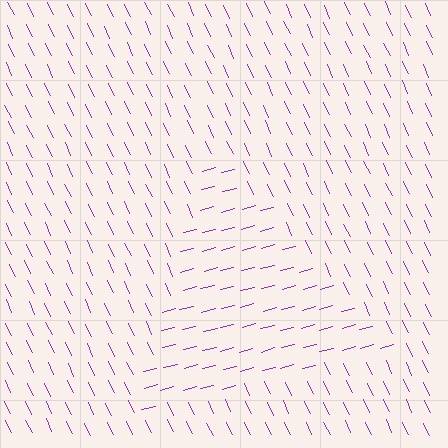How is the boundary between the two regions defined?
The boundary is defined purely by a change in line orientation (approximately 79 degrees difference). All lines are the same color and thickness.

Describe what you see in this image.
The image is filled with small purple line segments. A triangle region in the image has lines oriented differently from the surrounding lines, creating a visible texture boundary.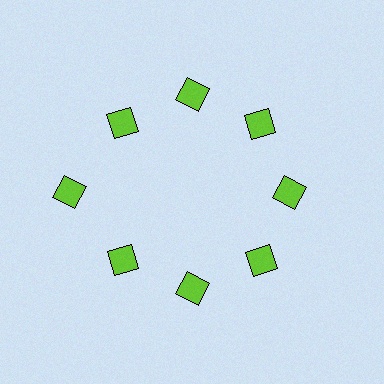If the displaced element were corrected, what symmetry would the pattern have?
It would have 8-fold rotational symmetry — the pattern would map onto itself every 45 degrees.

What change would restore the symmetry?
The symmetry would be restored by moving it inward, back onto the ring so that all 8 diamonds sit at equal angles and equal distance from the center.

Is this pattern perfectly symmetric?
No. The 8 lime diamonds are arranged in a ring, but one element near the 9 o'clock position is pushed outward from the center, breaking the 8-fold rotational symmetry.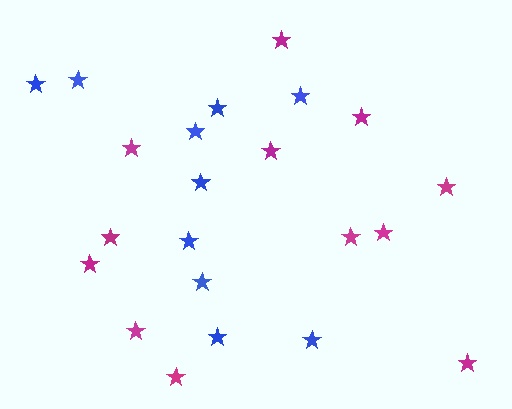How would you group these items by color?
There are 2 groups: one group of blue stars (10) and one group of magenta stars (12).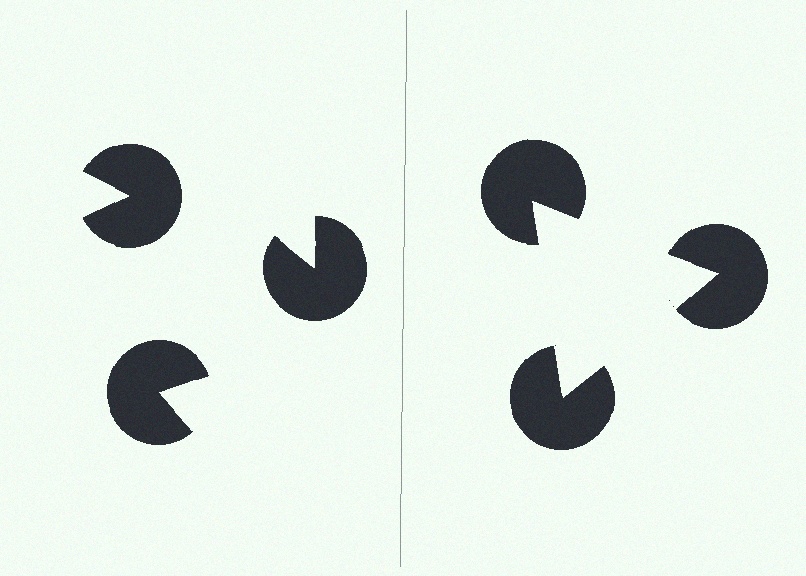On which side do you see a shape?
An illusory triangle appears on the right side. On the left side the wedge cuts are rotated, so no coherent shape forms.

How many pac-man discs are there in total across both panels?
6 — 3 on each side.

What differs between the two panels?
The pac-man discs are positioned identically on both sides; only the wedge orientations differ. On the right they align to a triangle; on the left they are misaligned.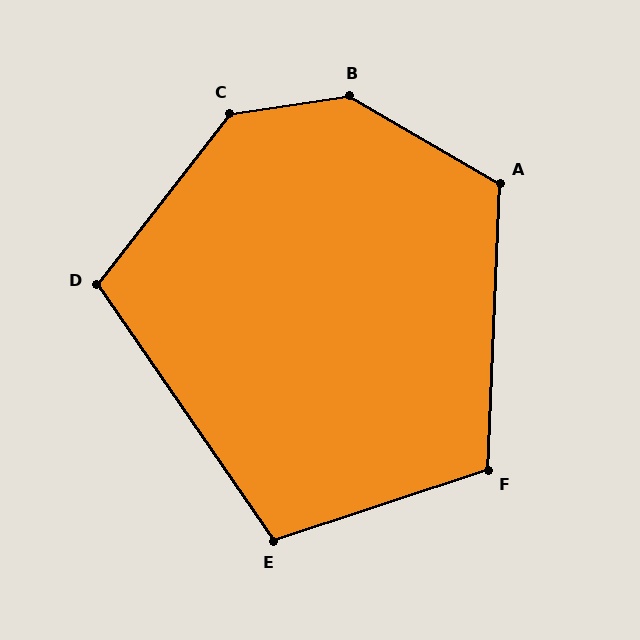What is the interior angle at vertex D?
Approximately 108 degrees (obtuse).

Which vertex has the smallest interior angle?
E, at approximately 106 degrees.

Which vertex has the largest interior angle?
B, at approximately 142 degrees.